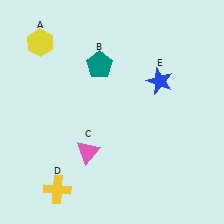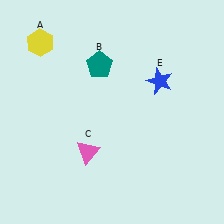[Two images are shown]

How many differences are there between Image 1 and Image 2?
There is 1 difference between the two images.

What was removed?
The yellow cross (D) was removed in Image 2.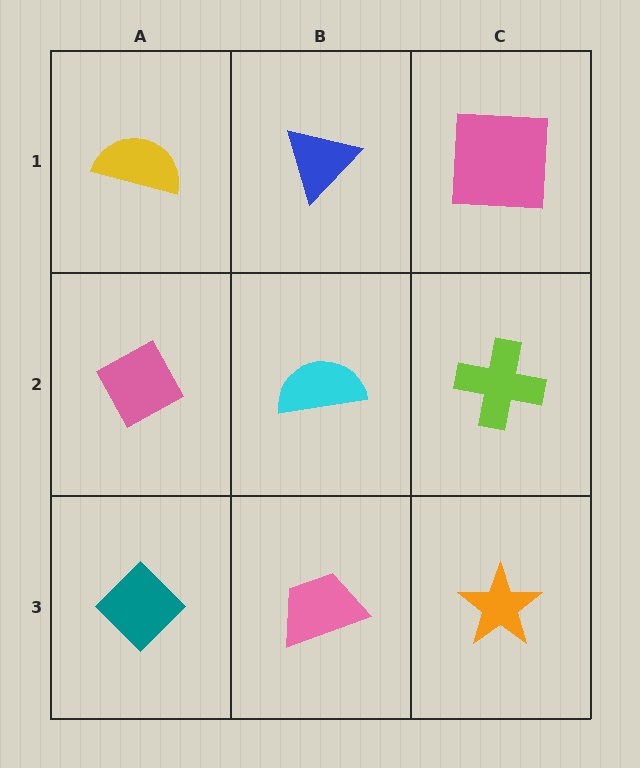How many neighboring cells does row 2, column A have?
3.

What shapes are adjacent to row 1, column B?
A cyan semicircle (row 2, column B), a yellow semicircle (row 1, column A), a pink square (row 1, column C).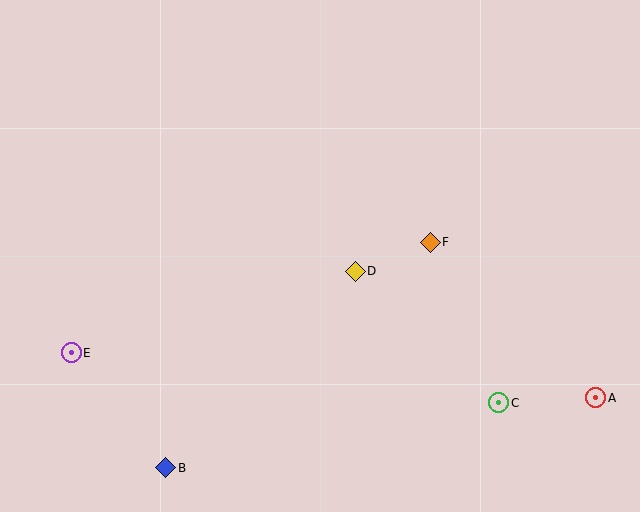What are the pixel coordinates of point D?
Point D is at (355, 271).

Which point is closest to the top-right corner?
Point F is closest to the top-right corner.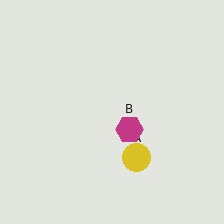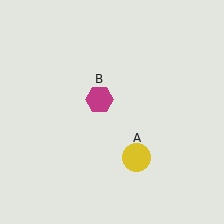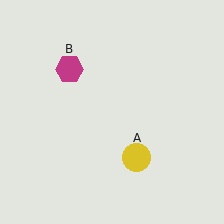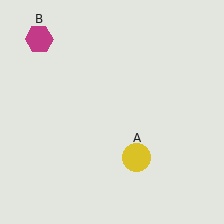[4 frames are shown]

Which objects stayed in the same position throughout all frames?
Yellow circle (object A) remained stationary.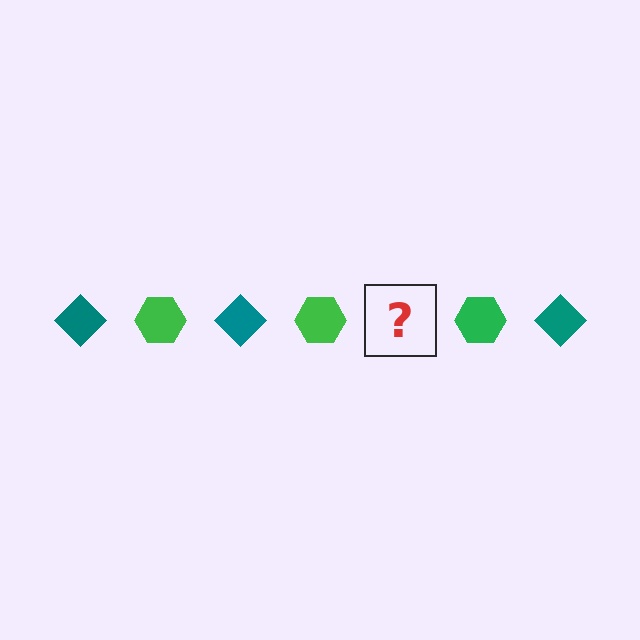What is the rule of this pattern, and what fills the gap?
The rule is that the pattern alternates between teal diamond and green hexagon. The gap should be filled with a teal diamond.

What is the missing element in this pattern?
The missing element is a teal diamond.